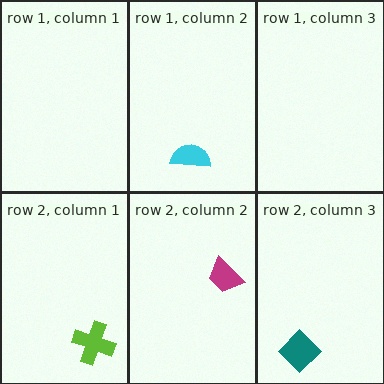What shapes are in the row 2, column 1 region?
The lime cross.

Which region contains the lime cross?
The row 2, column 1 region.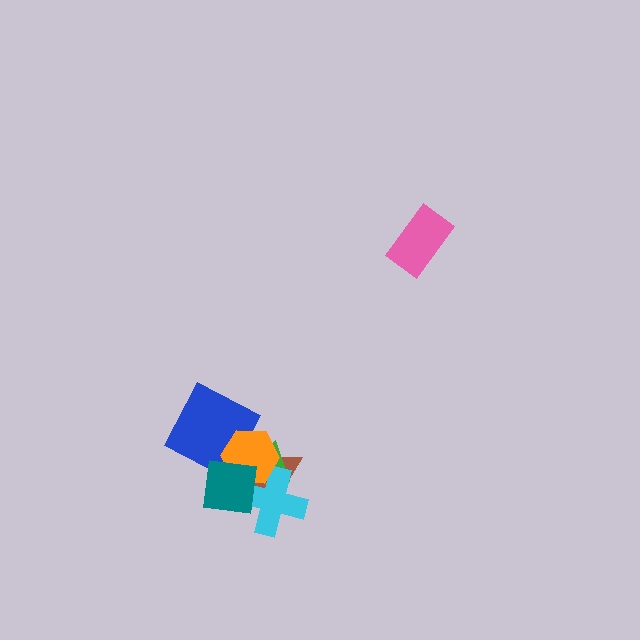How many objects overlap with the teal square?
5 objects overlap with the teal square.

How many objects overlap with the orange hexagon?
5 objects overlap with the orange hexagon.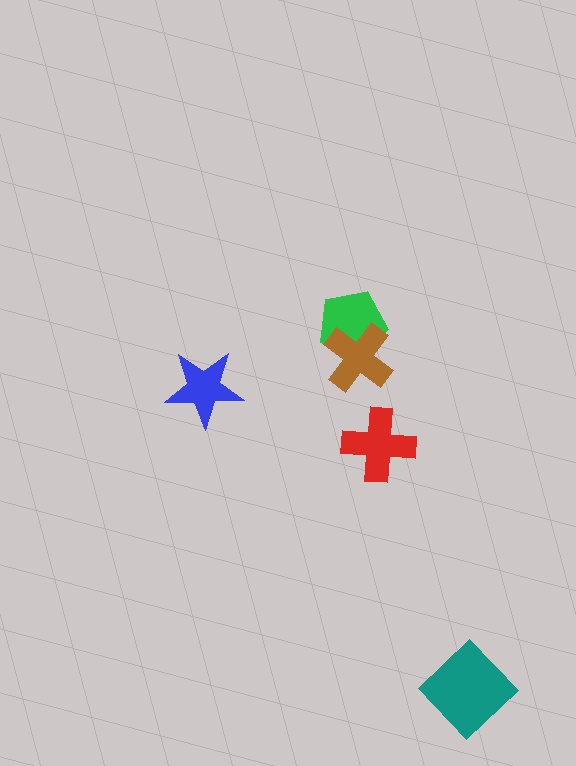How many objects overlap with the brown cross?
1 object overlaps with the brown cross.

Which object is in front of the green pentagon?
The brown cross is in front of the green pentagon.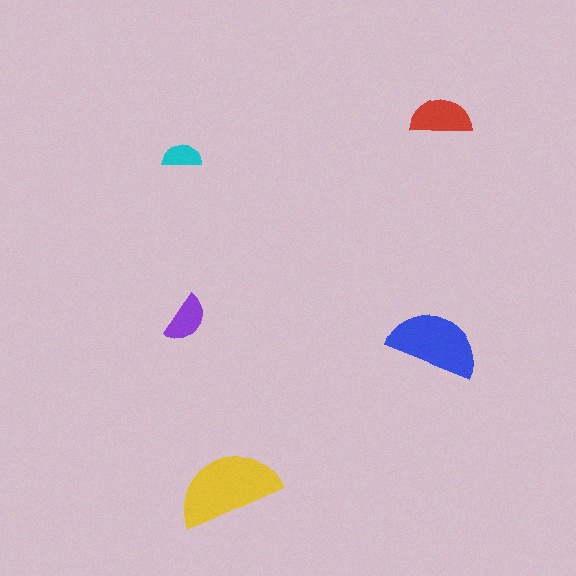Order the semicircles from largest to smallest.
the yellow one, the blue one, the red one, the purple one, the cyan one.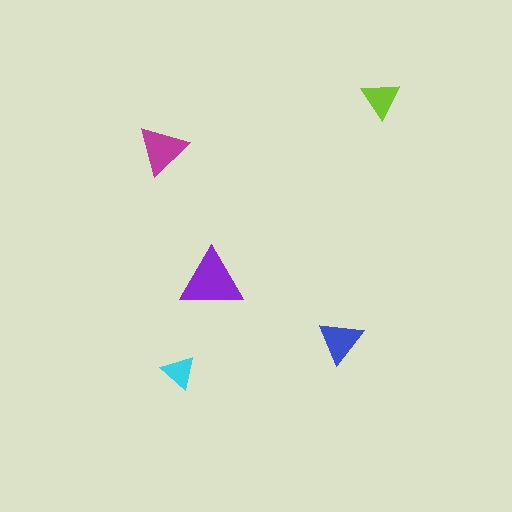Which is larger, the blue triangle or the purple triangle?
The purple one.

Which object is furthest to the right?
The lime triangle is rightmost.